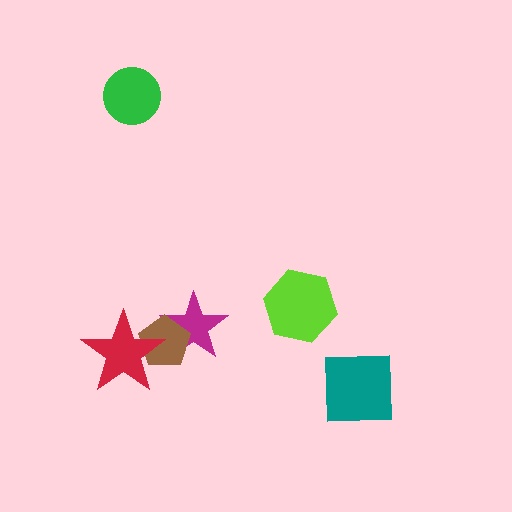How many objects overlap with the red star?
1 object overlaps with the red star.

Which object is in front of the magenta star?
The brown pentagon is in front of the magenta star.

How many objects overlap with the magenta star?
1 object overlaps with the magenta star.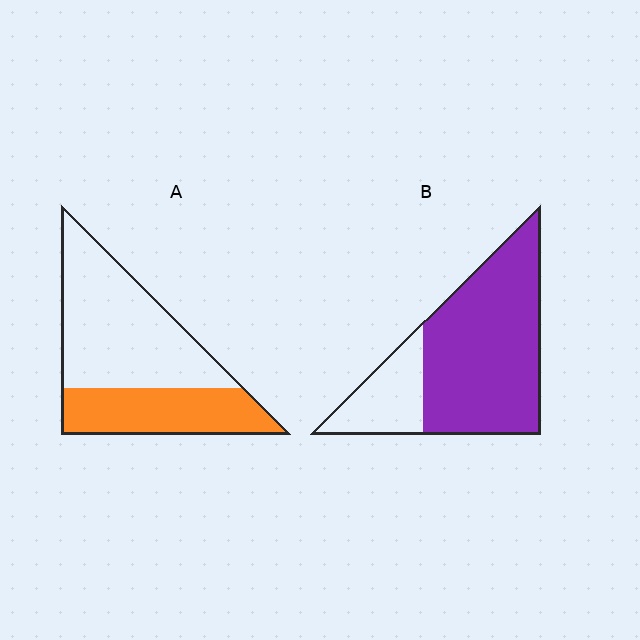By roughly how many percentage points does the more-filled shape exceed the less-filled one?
By roughly 40 percentage points (B over A).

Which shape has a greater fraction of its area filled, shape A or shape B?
Shape B.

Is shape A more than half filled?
No.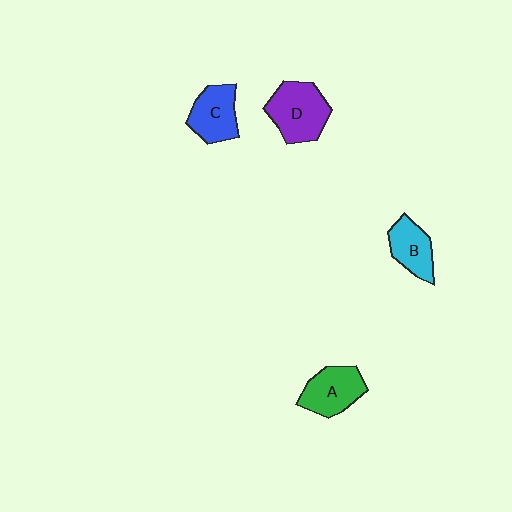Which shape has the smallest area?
Shape B (cyan).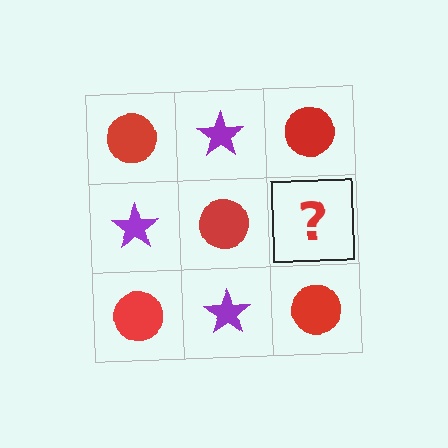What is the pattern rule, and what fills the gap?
The rule is that it alternates red circle and purple star in a checkerboard pattern. The gap should be filled with a purple star.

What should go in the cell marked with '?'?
The missing cell should contain a purple star.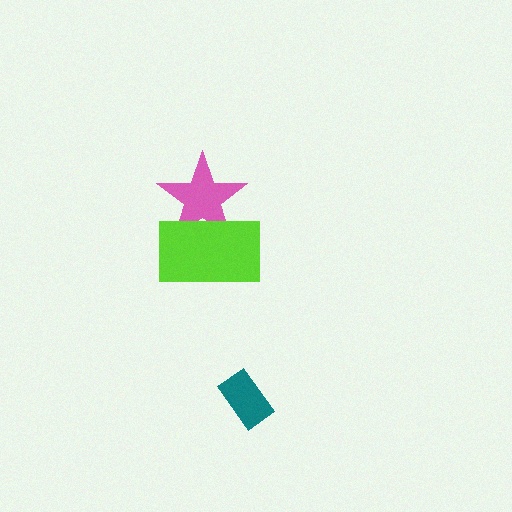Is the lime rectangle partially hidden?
No, no other shape covers it.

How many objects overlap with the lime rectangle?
1 object overlaps with the lime rectangle.